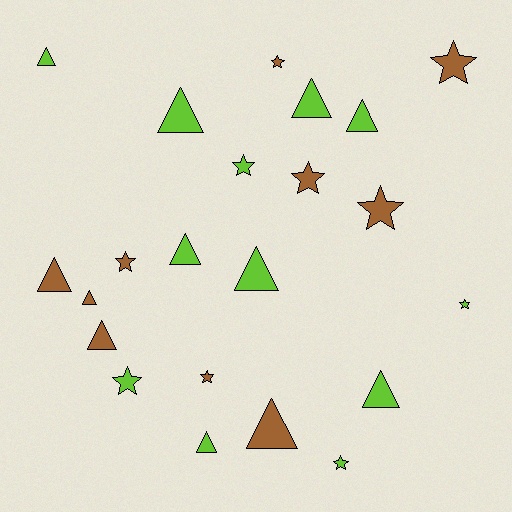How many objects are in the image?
There are 22 objects.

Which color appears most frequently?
Lime, with 12 objects.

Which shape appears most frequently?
Triangle, with 12 objects.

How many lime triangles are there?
There are 8 lime triangles.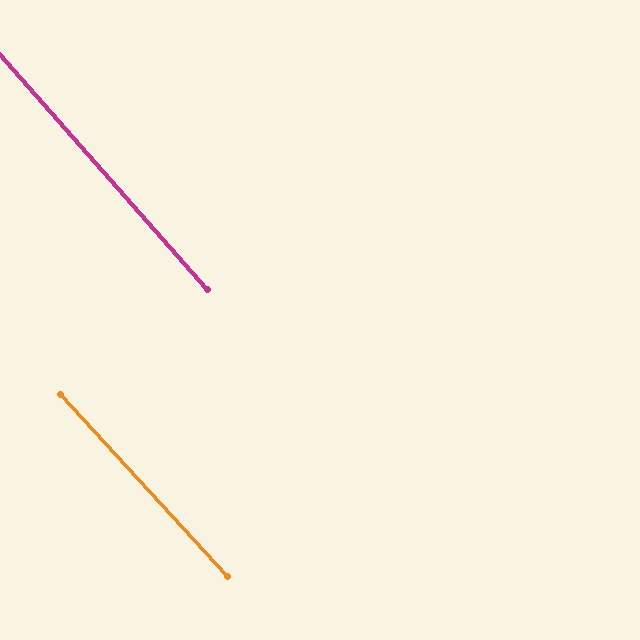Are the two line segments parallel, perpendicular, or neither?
Parallel — their directions differ by only 1.0°.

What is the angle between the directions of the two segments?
Approximately 1 degree.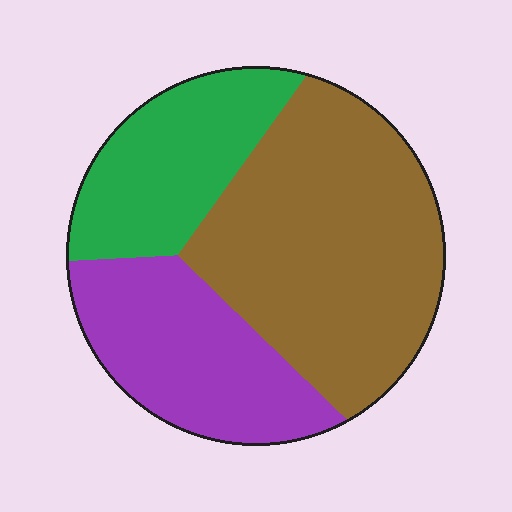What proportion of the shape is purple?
Purple takes up about one quarter (1/4) of the shape.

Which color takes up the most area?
Brown, at roughly 50%.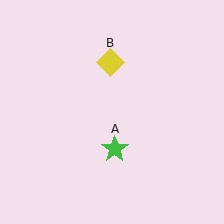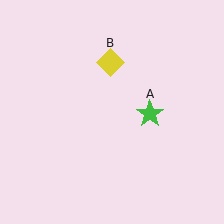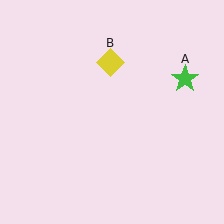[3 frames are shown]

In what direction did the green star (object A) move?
The green star (object A) moved up and to the right.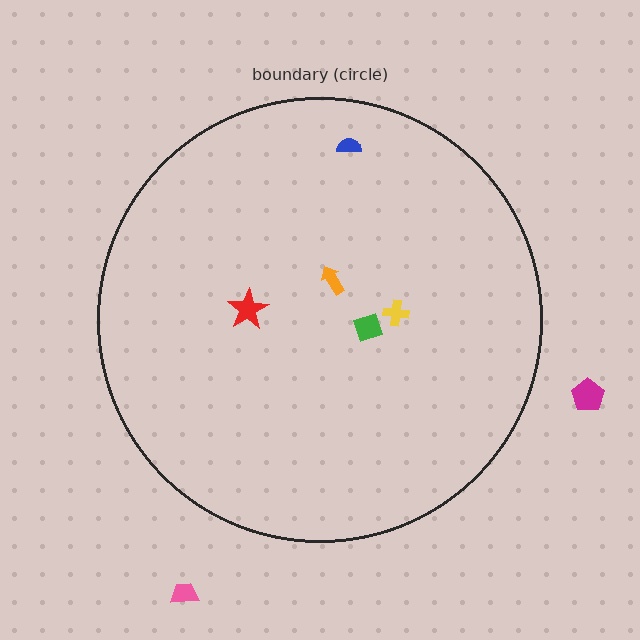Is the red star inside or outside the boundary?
Inside.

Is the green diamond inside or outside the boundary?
Inside.